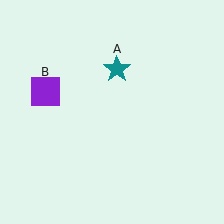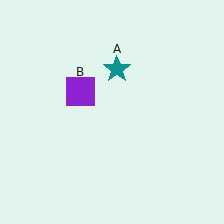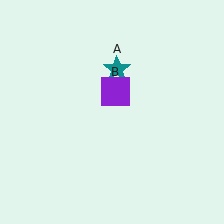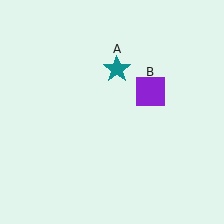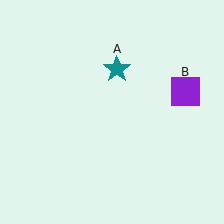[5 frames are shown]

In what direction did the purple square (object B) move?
The purple square (object B) moved right.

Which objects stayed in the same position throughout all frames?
Teal star (object A) remained stationary.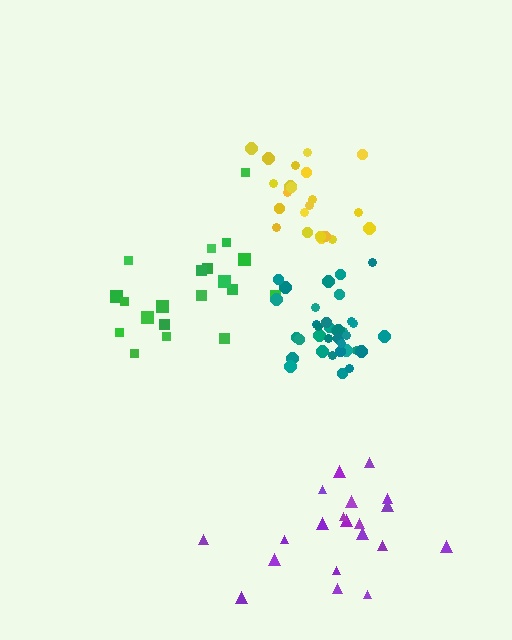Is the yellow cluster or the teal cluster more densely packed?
Teal.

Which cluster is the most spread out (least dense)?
Purple.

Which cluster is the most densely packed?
Teal.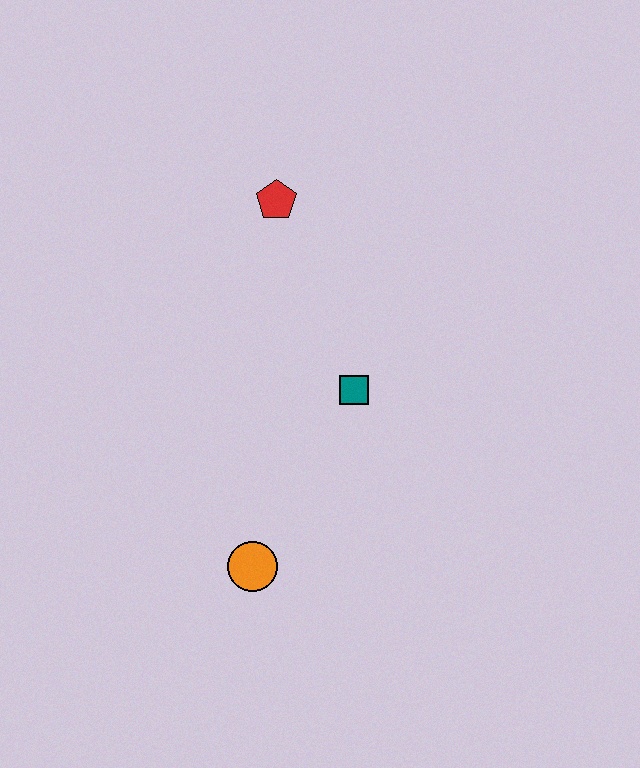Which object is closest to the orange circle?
The teal square is closest to the orange circle.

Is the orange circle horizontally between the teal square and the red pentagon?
No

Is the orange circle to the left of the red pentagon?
Yes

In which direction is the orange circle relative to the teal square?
The orange circle is below the teal square.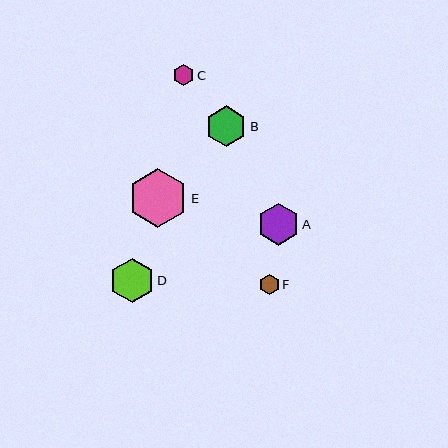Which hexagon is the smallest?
Hexagon F is the smallest with a size of approximately 20 pixels.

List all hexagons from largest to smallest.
From largest to smallest: E, D, A, B, C, F.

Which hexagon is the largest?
Hexagon E is the largest with a size of approximately 59 pixels.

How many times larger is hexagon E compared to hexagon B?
Hexagon E is approximately 1.4 times the size of hexagon B.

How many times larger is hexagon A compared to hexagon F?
Hexagon A is approximately 2.1 times the size of hexagon F.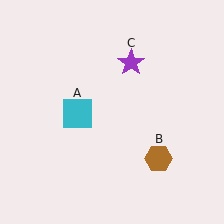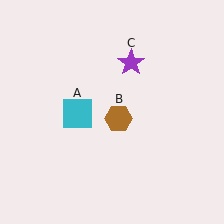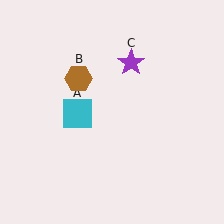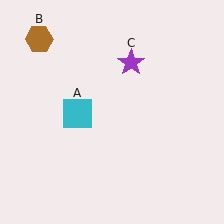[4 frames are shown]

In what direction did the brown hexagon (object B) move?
The brown hexagon (object B) moved up and to the left.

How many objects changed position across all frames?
1 object changed position: brown hexagon (object B).